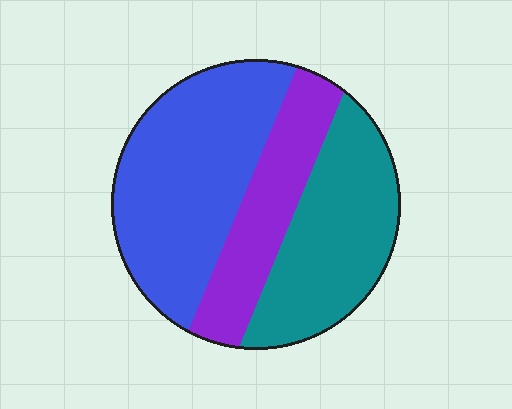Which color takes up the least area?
Purple, at roughly 25%.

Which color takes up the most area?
Blue, at roughly 45%.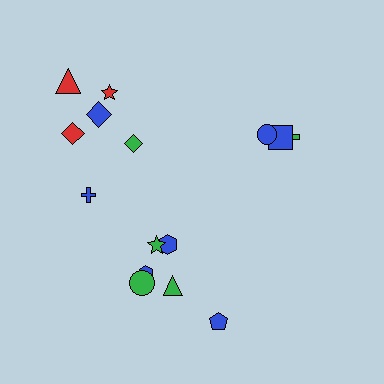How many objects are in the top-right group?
There are 3 objects.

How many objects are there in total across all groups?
There are 15 objects.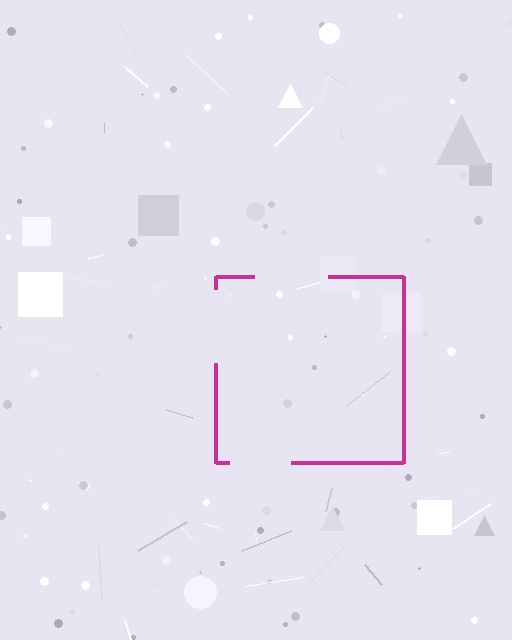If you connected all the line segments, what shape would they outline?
They would outline a square.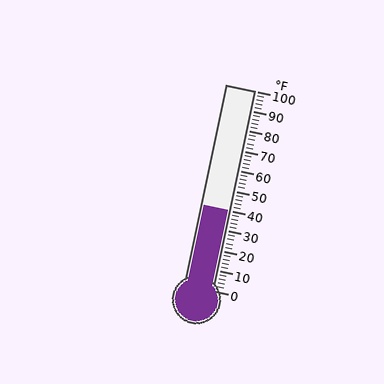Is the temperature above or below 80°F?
The temperature is below 80°F.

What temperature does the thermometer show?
The thermometer shows approximately 40°F.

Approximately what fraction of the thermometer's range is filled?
The thermometer is filled to approximately 40% of its range.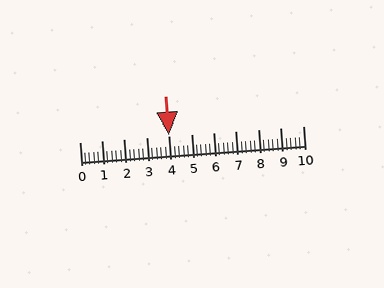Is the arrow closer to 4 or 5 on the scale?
The arrow is closer to 4.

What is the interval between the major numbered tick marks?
The major tick marks are spaced 1 units apart.